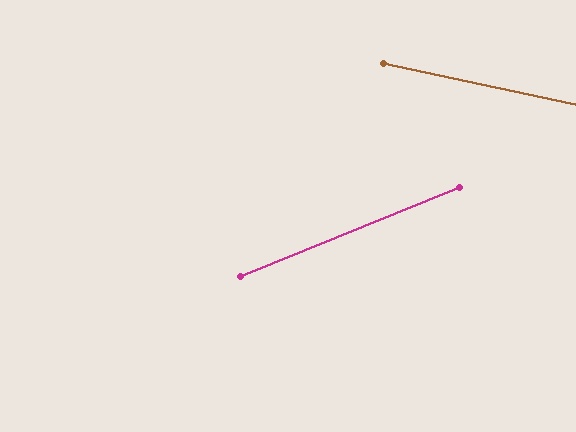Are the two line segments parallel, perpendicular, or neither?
Neither parallel nor perpendicular — they differ by about 34°.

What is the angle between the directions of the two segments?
Approximately 34 degrees.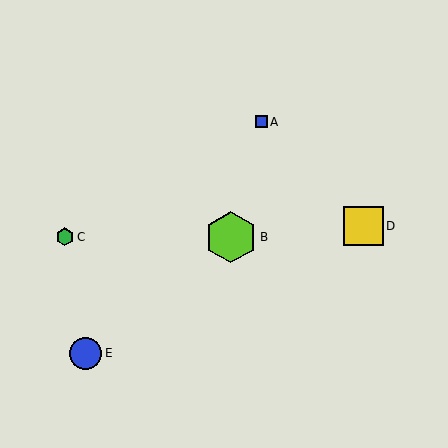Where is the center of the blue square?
The center of the blue square is at (261, 122).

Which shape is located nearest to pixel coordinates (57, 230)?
The green hexagon (labeled C) at (65, 237) is nearest to that location.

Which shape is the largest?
The lime hexagon (labeled B) is the largest.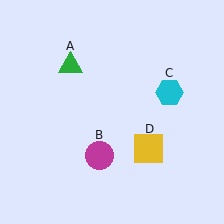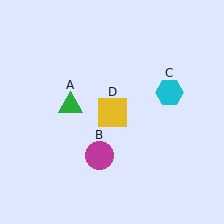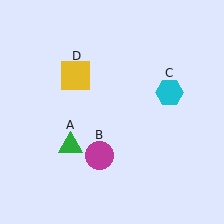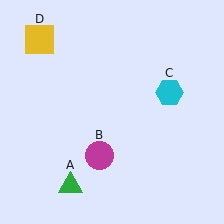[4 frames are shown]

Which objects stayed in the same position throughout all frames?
Magenta circle (object B) and cyan hexagon (object C) remained stationary.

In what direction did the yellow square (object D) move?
The yellow square (object D) moved up and to the left.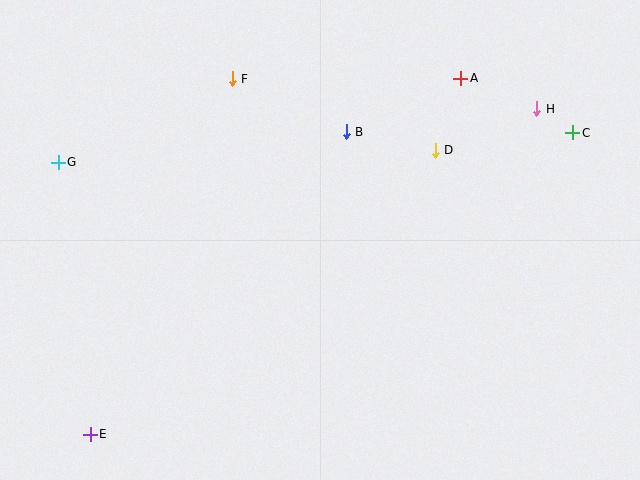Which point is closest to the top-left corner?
Point G is closest to the top-left corner.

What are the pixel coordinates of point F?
Point F is at (232, 79).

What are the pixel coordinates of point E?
Point E is at (90, 434).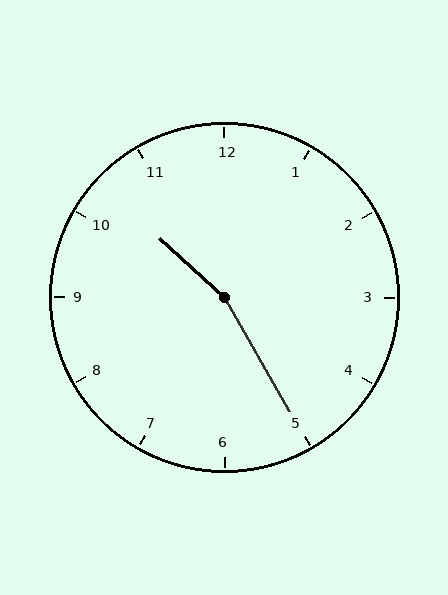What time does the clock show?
10:25.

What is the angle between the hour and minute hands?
Approximately 162 degrees.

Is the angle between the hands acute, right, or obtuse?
It is obtuse.